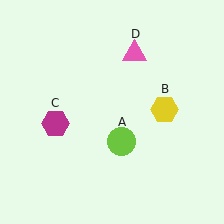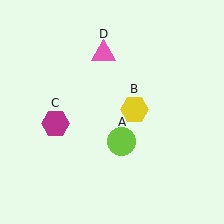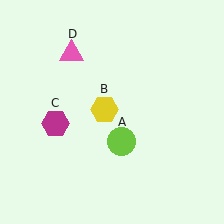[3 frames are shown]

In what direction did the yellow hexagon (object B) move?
The yellow hexagon (object B) moved left.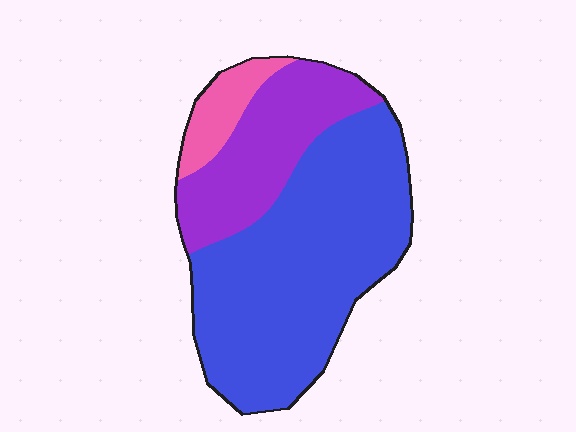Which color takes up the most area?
Blue, at roughly 65%.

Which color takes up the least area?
Pink, at roughly 10%.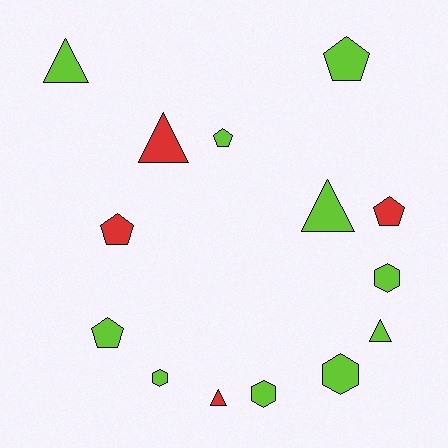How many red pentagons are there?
There are 2 red pentagons.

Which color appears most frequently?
Lime, with 10 objects.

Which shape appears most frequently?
Triangle, with 5 objects.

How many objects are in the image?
There are 14 objects.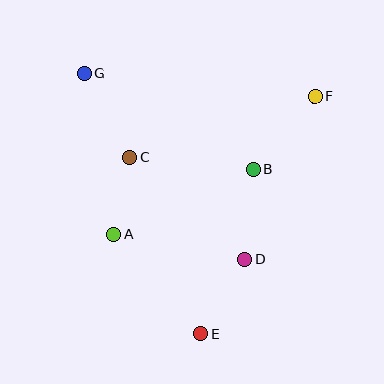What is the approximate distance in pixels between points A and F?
The distance between A and F is approximately 244 pixels.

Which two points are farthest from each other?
Points E and G are farthest from each other.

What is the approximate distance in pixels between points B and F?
The distance between B and F is approximately 96 pixels.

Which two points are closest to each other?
Points A and C are closest to each other.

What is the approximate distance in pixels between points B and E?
The distance between B and E is approximately 172 pixels.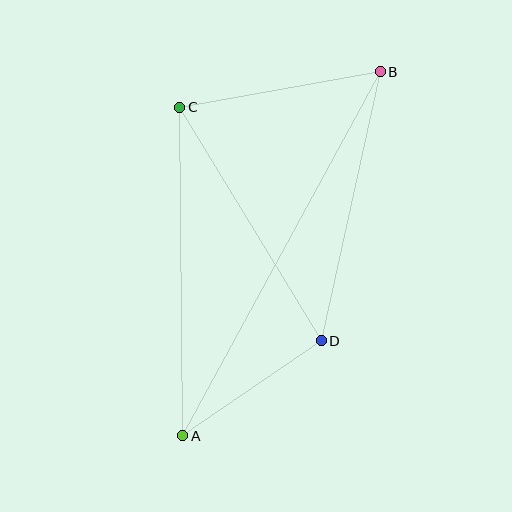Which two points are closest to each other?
Points A and D are closest to each other.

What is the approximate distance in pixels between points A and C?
The distance between A and C is approximately 329 pixels.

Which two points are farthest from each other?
Points A and B are farthest from each other.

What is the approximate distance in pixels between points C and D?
The distance between C and D is approximately 273 pixels.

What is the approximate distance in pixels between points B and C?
The distance between B and C is approximately 204 pixels.